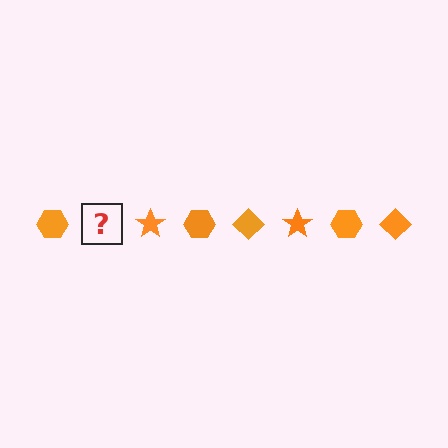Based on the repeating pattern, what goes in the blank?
The blank should be an orange diamond.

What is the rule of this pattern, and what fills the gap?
The rule is that the pattern cycles through hexagon, diamond, star shapes in orange. The gap should be filled with an orange diamond.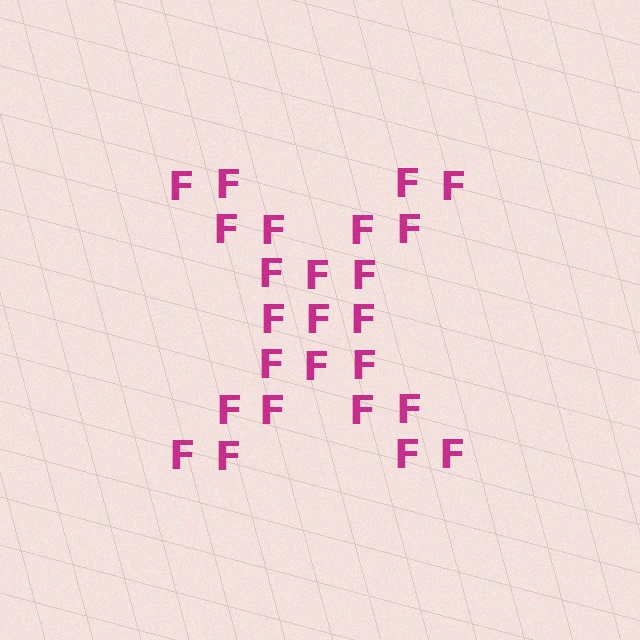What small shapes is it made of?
It is made of small letter F's.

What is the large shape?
The large shape is the letter X.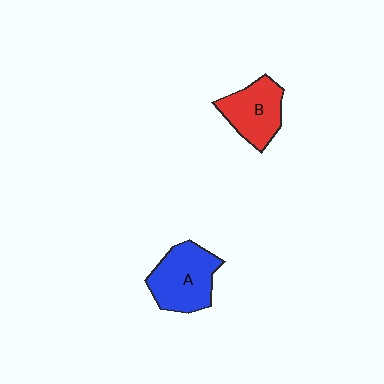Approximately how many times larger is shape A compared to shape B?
Approximately 1.2 times.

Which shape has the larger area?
Shape A (blue).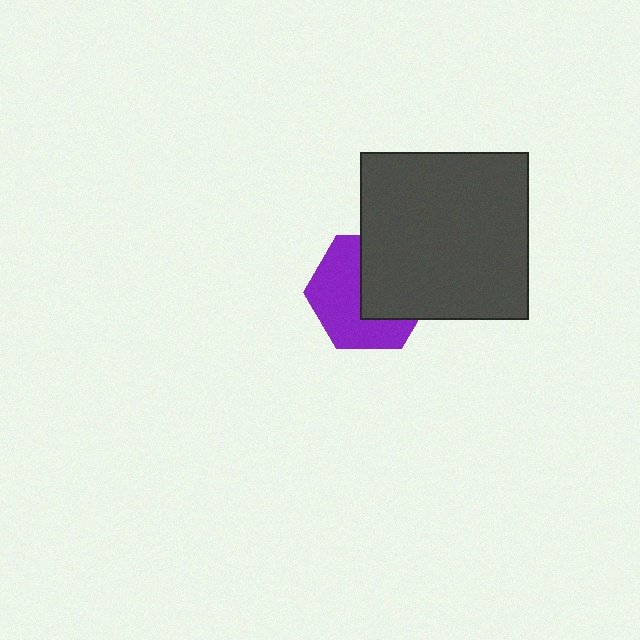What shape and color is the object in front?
The object in front is a dark gray square.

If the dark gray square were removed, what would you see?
You would see the complete purple hexagon.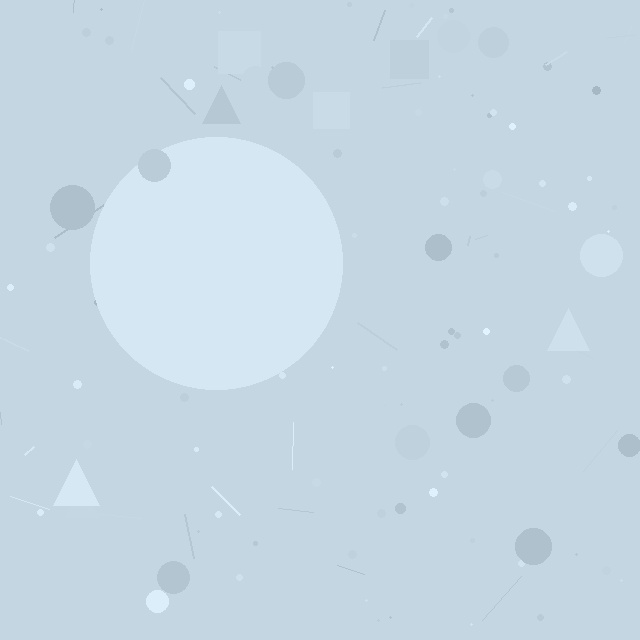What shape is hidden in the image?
A circle is hidden in the image.